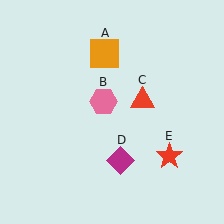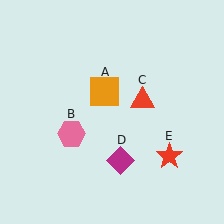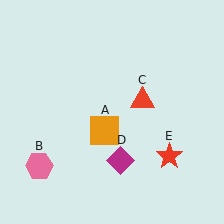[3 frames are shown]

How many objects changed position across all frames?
2 objects changed position: orange square (object A), pink hexagon (object B).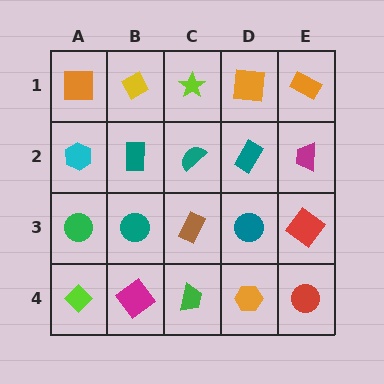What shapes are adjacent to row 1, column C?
A teal semicircle (row 2, column C), a yellow diamond (row 1, column B), an orange square (row 1, column D).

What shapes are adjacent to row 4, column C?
A brown rectangle (row 3, column C), a magenta diamond (row 4, column B), an orange hexagon (row 4, column D).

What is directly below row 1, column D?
A teal rectangle.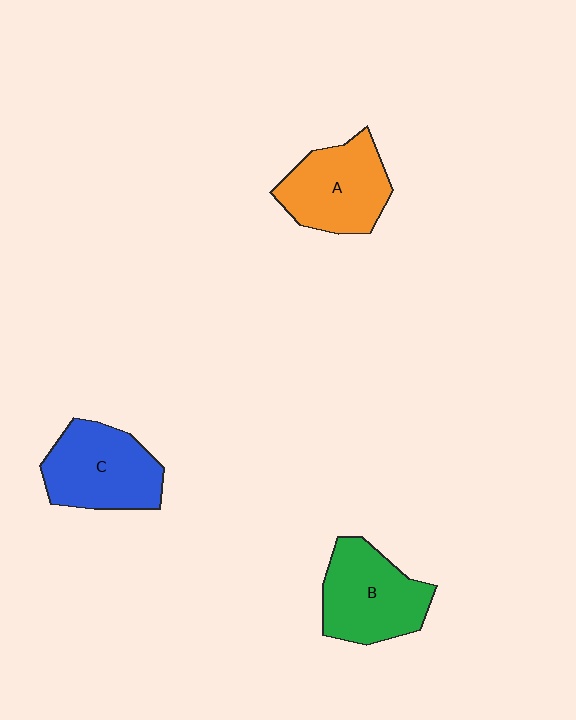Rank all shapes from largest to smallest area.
From largest to smallest: C (blue), B (green), A (orange).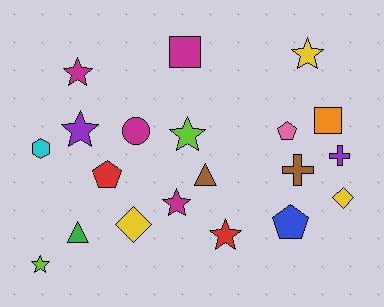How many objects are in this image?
There are 20 objects.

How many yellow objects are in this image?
There are 3 yellow objects.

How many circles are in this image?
There is 1 circle.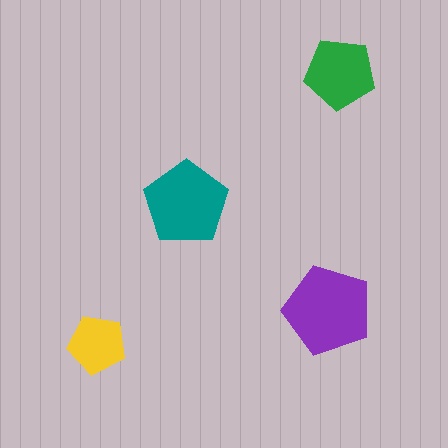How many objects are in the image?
There are 4 objects in the image.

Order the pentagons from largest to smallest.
the purple one, the teal one, the green one, the yellow one.